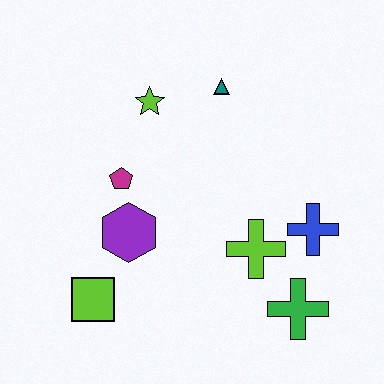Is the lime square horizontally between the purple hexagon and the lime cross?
No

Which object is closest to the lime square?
The purple hexagon is closest to the lime square.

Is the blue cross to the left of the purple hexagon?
No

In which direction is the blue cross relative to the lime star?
The blue cross is to the right of the lime star.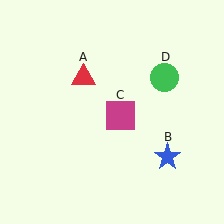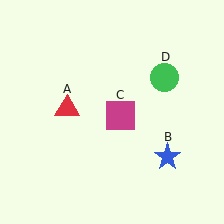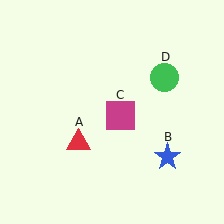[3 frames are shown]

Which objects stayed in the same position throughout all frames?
Blue star (object B) and magenta square (object C) and green circle (object D) remained stationary.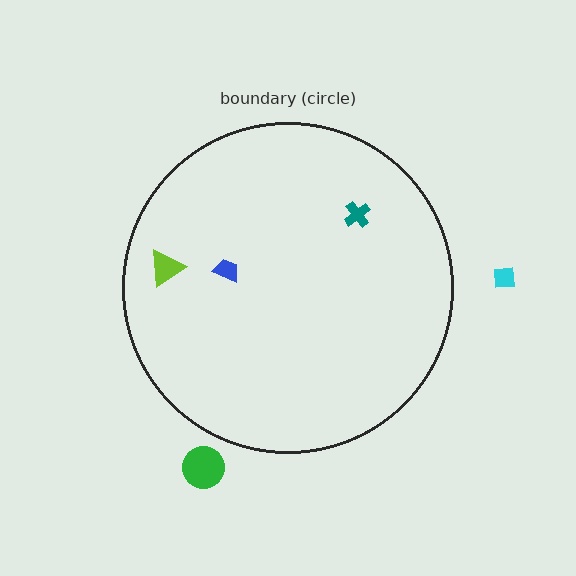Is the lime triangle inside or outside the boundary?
Inside.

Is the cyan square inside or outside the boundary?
Outside.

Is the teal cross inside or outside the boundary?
Inside.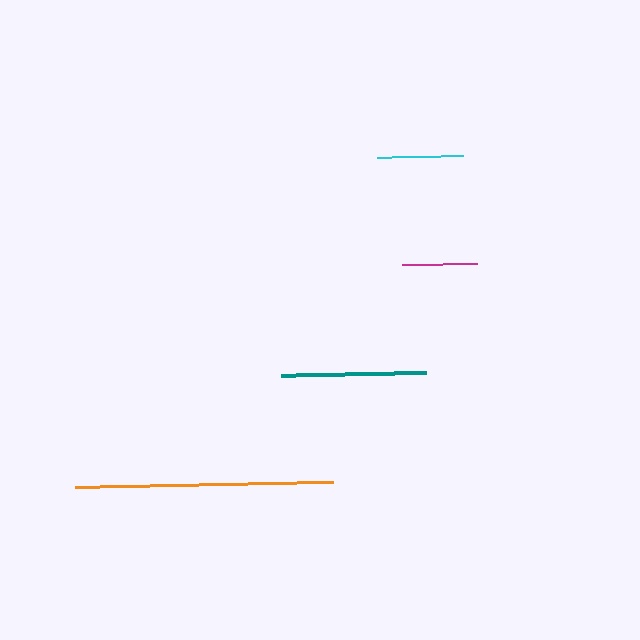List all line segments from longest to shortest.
From longest to shortest: orange, teal, cyan, magenta.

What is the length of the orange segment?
The orange segment is approximately 258 pixels long.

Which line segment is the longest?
The orange line is the longest at approximately 258 pixels.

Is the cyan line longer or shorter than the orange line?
The orange line is longer than the cyan line.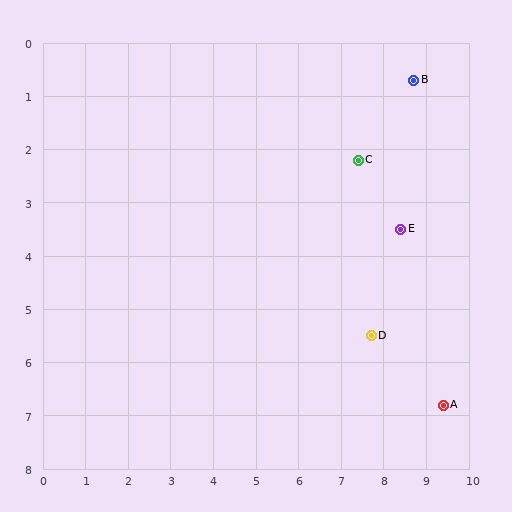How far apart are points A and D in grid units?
Points A and D are about 2.1 grid units apart.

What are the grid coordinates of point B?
Point B is at approximately (8.7, 0.7).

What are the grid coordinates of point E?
Point E is at approximately (8.4, 3.5).